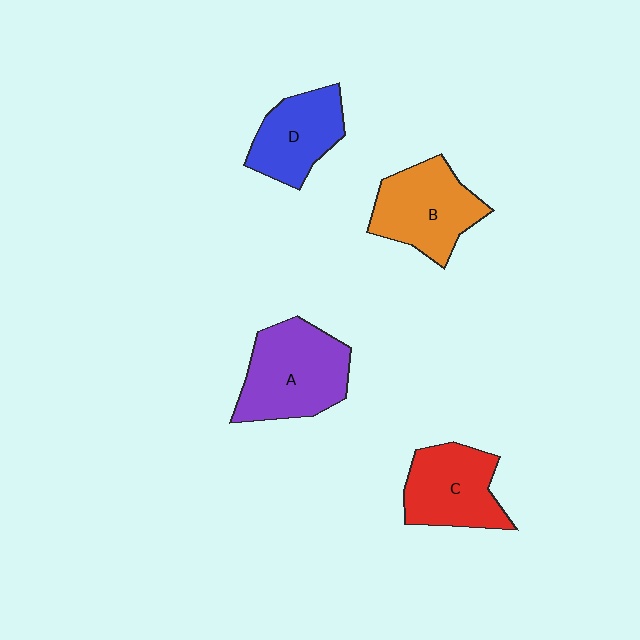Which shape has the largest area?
Shape A (purple).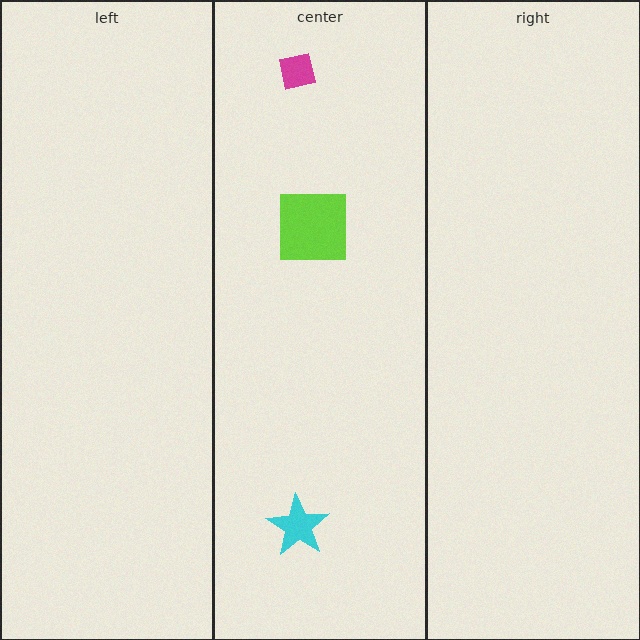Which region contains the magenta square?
The center region.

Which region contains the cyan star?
The center region.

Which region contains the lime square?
The center region.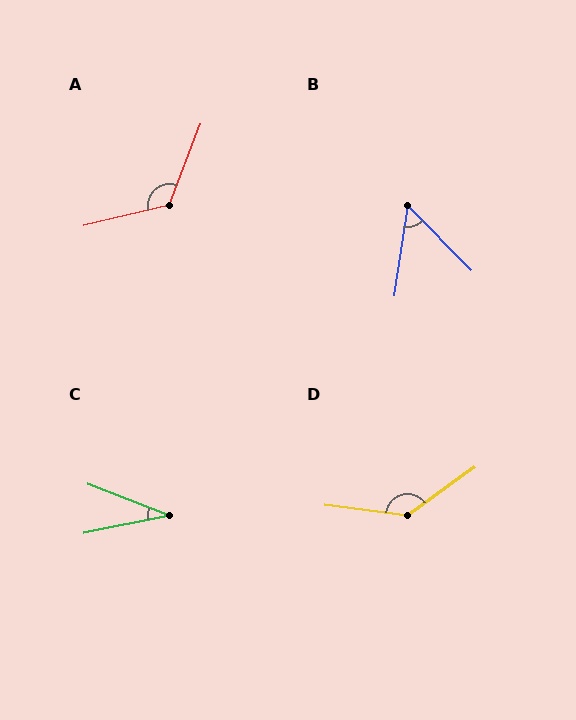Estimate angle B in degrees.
Approximately 53 degrees.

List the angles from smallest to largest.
C (33°), B (53°), A (125°), D (137°).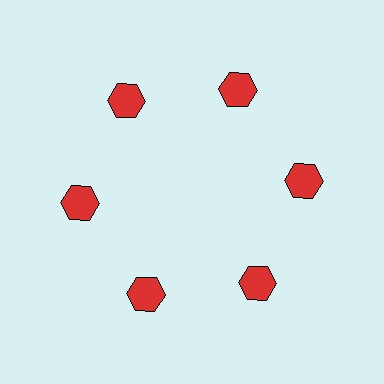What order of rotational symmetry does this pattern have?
This pattern has 6-fold rotational symmetry.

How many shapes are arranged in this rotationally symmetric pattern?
There are 6 shapes, arranged in 6 groups of 1.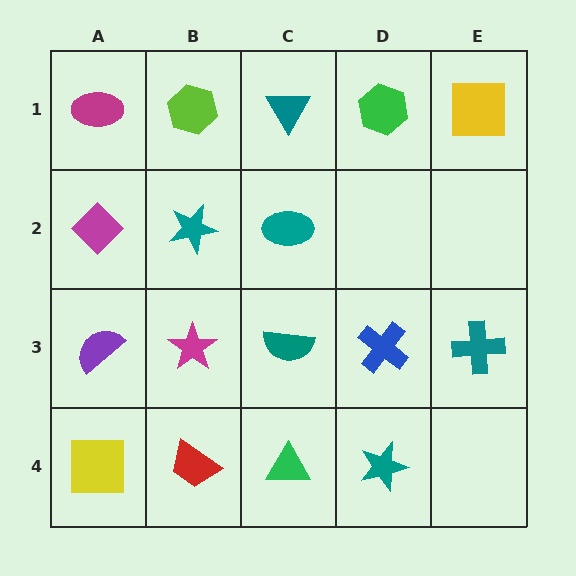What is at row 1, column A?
A magenta ellipse.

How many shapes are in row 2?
3 shapes.